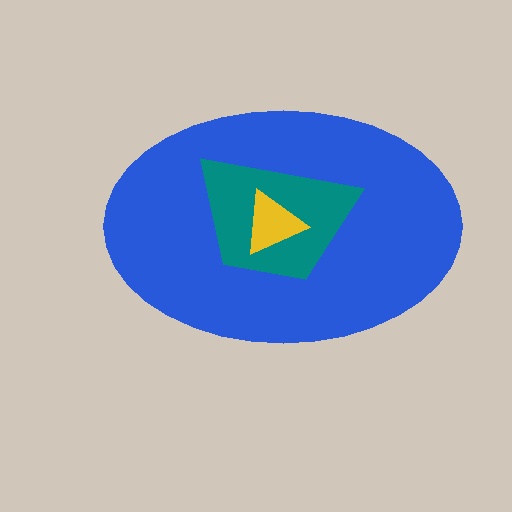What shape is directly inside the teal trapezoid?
The yellow triangle.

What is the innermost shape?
The yellow triangle.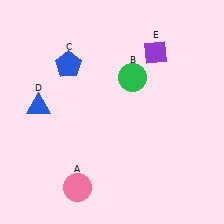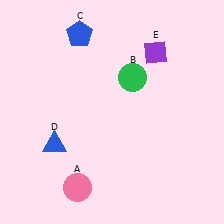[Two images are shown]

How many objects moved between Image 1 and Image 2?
2 objects moved between the two images.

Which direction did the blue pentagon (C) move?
The blue pentagon (C) moved up.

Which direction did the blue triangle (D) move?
The blue triangle (D) moved down.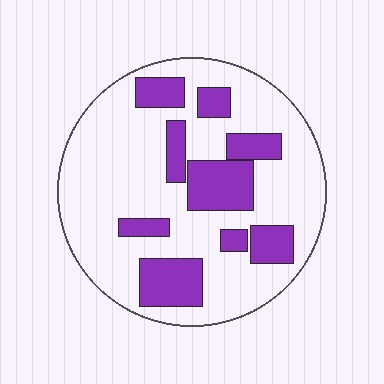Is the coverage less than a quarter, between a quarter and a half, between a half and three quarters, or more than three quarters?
Between a quarter and a half.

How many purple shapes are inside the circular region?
9.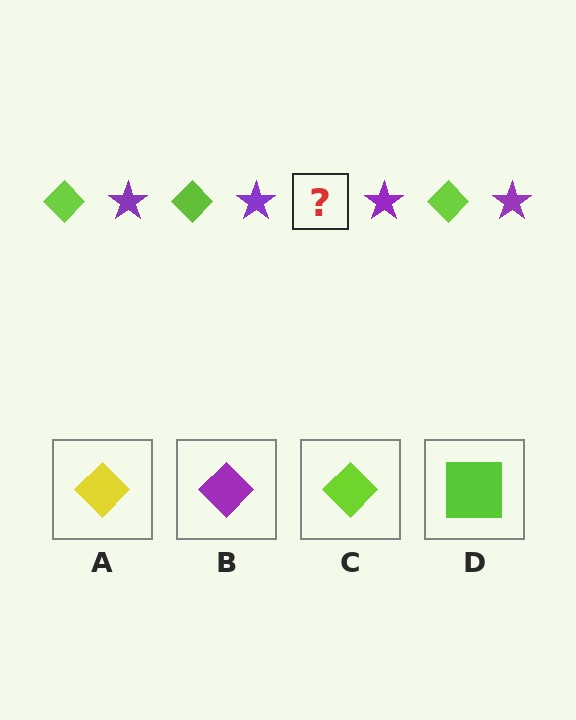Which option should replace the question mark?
Option C.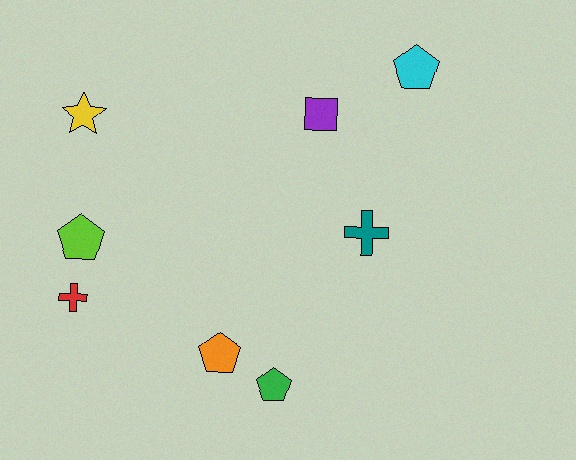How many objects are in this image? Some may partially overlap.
There are 8 objects.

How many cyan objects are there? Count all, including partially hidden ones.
There is 1 cyan object.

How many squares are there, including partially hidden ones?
There is 1 square.